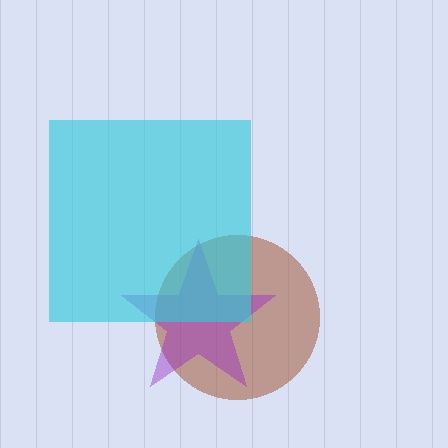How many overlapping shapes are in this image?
There are 3 overlapping shapes in the image.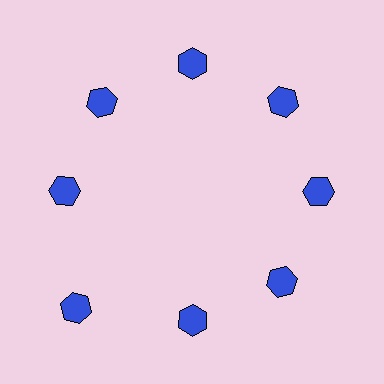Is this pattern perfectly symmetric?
No. The 8 blue hexagons are arranged in a ring, but one element near the 8 o'clock position is pushed outward from the center, breaking the 8-fold rotational symmetry.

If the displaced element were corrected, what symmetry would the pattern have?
It would have 8-fold rotational symmetry — the pattern would map onto itself every 45 degrees.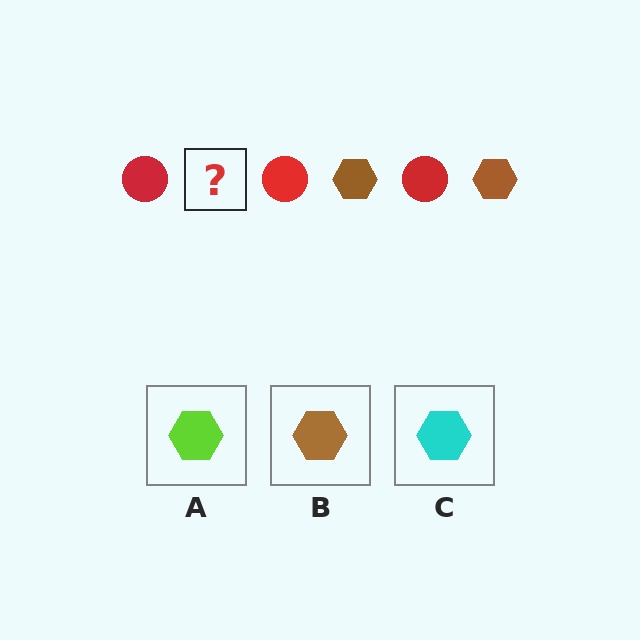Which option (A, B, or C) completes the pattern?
B.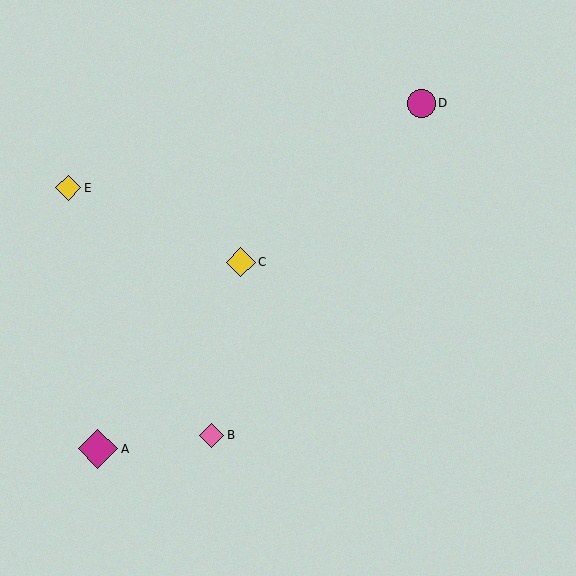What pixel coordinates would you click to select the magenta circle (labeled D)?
Click at (421, 103) to select the magenta circle D.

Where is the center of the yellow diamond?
The center of the yellow diamond is at (68, 188).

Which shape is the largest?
The magenta diamond (labeled A) is the largest.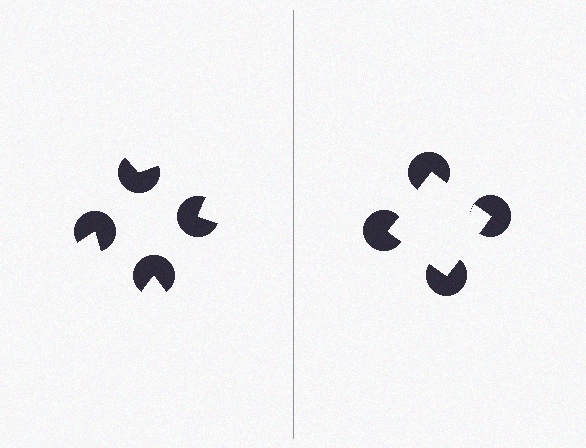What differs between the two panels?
The pac-man discs are positioned identically on both sides; only the wedge orientations differ. On the right they align to a square; on the left they are misaligned.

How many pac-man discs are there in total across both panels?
8 — 4 on each side.